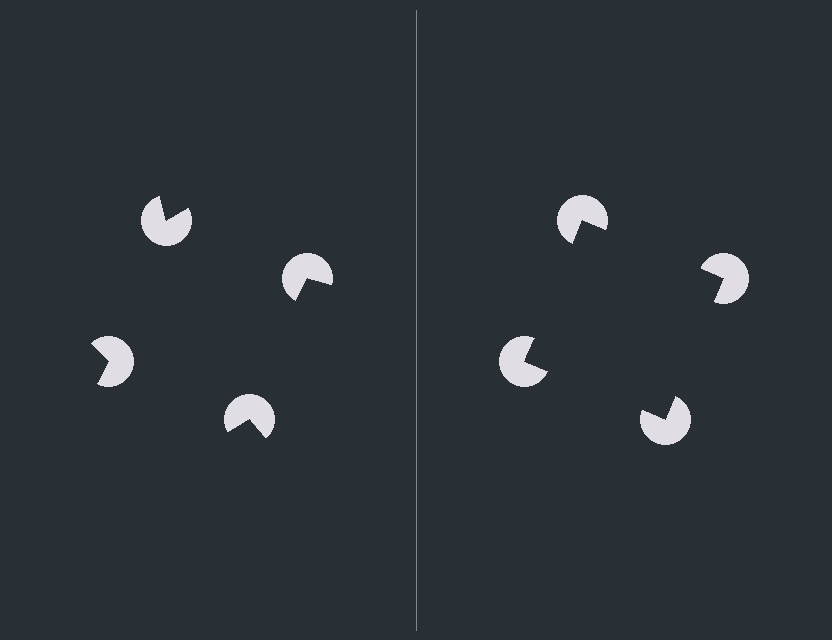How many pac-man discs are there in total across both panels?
8 — 4 on each side.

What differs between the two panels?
The pac-man discs are positioned identically on both sides; only the wedge orientations differ. On the right they align to a square; on the left they are misaligned.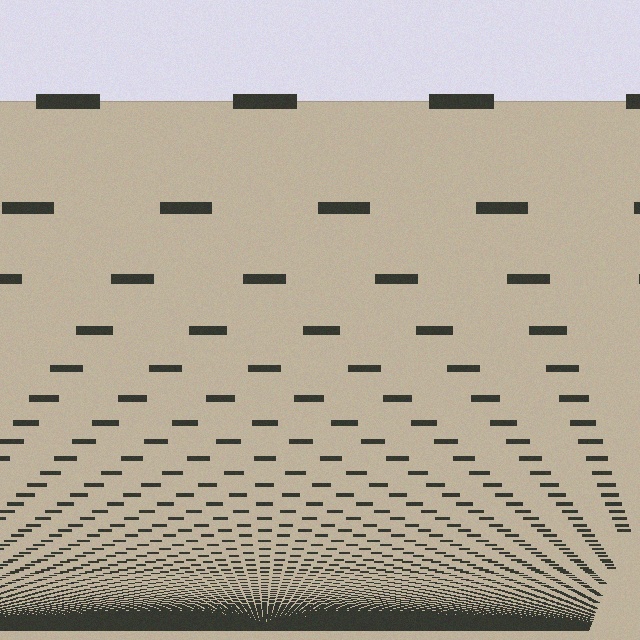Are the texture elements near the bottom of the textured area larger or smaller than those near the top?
Smaller. The gradient is inverted — elements near the bottom are smaller and denser.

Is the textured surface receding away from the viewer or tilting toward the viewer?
The surface appears to tilt toward the viewer. Texture elements get larger and sparser toward the top.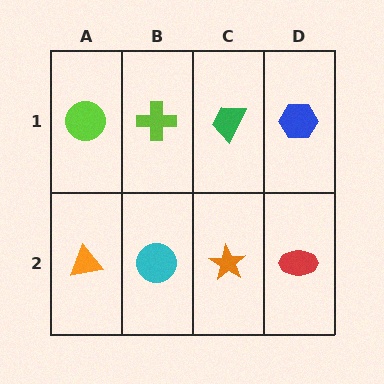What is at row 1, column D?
A blue hexagon.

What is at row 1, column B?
A lime cross.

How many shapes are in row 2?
4 shapes.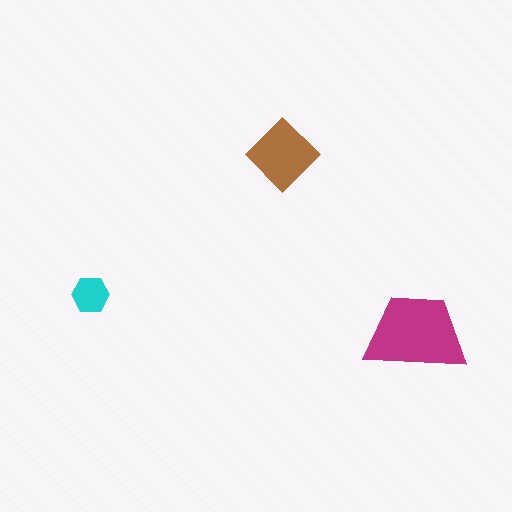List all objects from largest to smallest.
The magenta trapezoid, the brown diamond, the cyan hexagon.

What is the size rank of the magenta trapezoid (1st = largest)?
1st.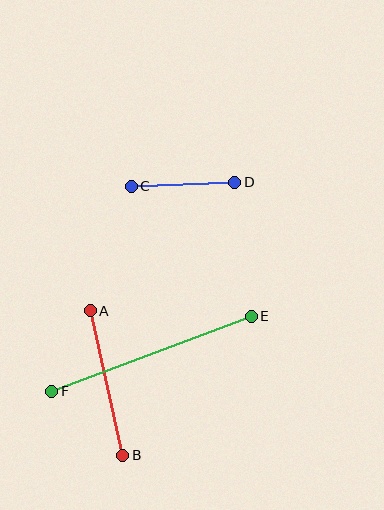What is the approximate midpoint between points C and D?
The midpoint is at approximately (183, 184) pixels.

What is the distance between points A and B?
The distance is approximately 148 pixels.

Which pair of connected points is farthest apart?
Points E and F are farthest apart.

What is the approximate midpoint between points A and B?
The midpoint is at approximately (107, 383) pixels.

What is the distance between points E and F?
The distance is approximately 213 pixels.